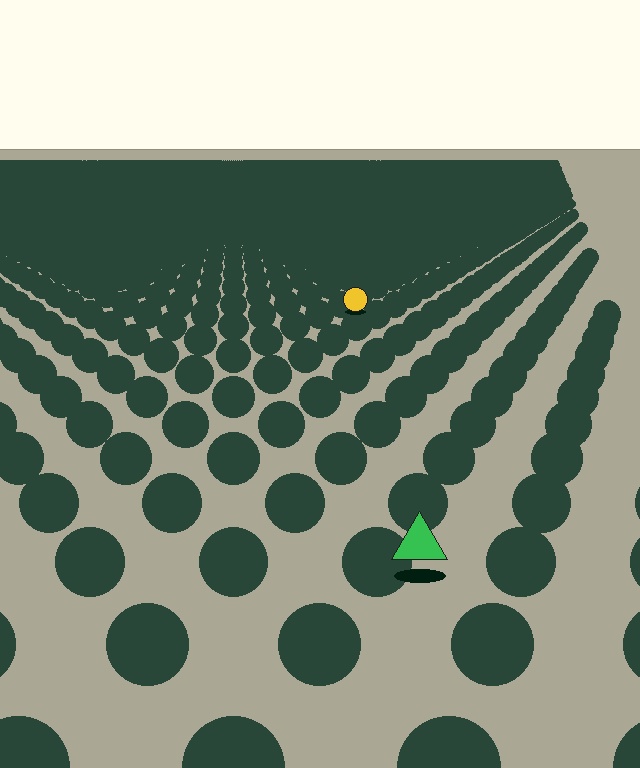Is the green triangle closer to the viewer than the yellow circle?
Yes. The green triangle is closer — you can tell from the texture gradient: the ground texture is coarser near it.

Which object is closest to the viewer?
The green triangle is closest. The texture marks near it are larger and more spread out.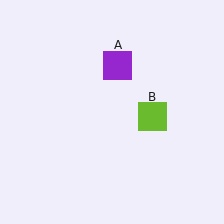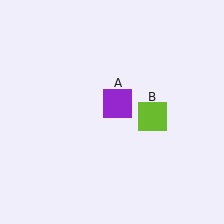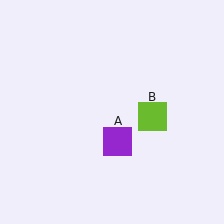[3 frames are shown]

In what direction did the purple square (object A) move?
The purple square (object A) moved down.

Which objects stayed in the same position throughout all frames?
Lime square (object B) remained stationary.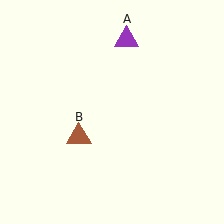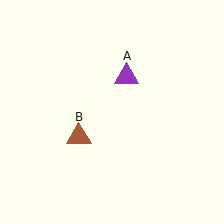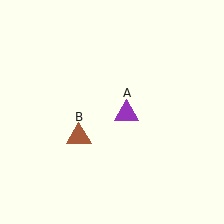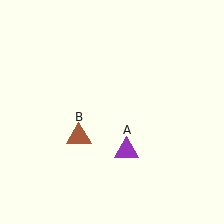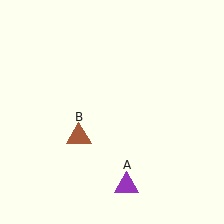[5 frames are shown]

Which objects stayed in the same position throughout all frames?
Brown triangle (object B) remained stationary.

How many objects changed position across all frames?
1 object changed position: purple triangle (object A).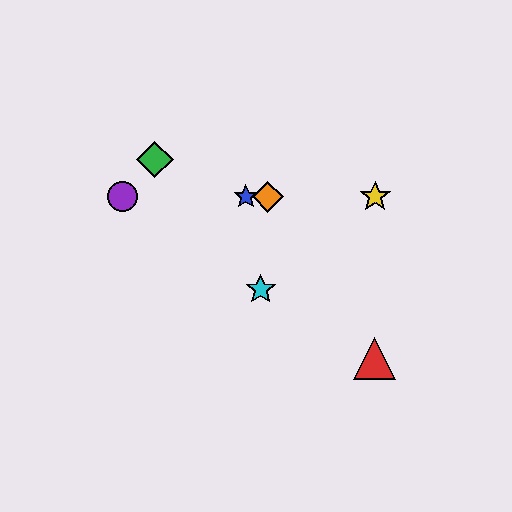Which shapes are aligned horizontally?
The blue star, the yellow star, the purple circle, the orange diamond are aligned horizontally.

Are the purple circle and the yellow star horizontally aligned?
Yes, both are at y≈197.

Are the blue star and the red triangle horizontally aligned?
No, the blue star is at y≈197 and the red triangle is at y≈358.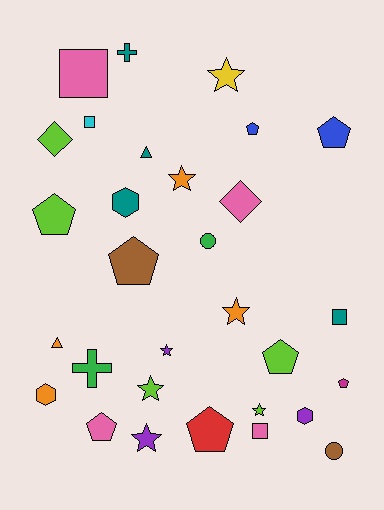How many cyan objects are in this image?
There is 1 cyan object.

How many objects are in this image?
There are 30 objects.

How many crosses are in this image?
There are 2 crosses.